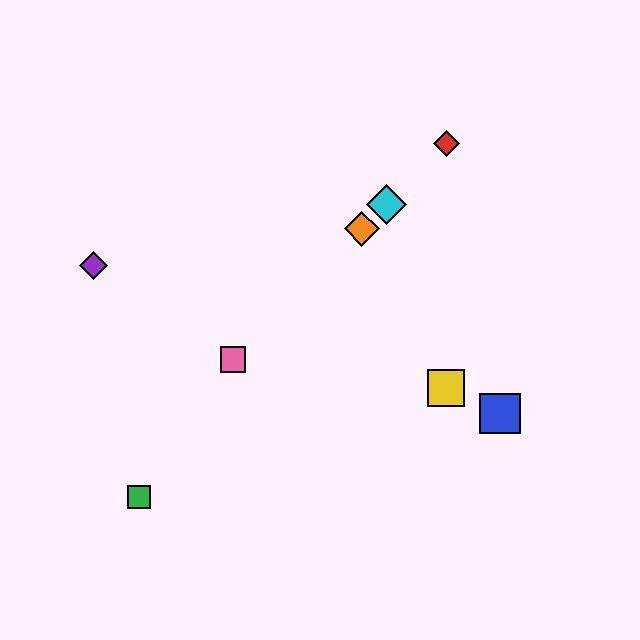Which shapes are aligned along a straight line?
The red diamond, the orange diamond, the cyan diamond, the pink square are aligned along a straight line.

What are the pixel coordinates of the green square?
The green square is at (139, 497).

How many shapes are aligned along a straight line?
4 shapes (the red diamond, the orange diamond, the cyan diamond, the pink square) are aligned along a straight line.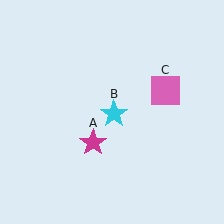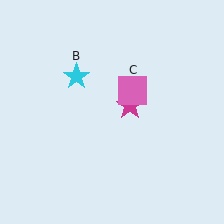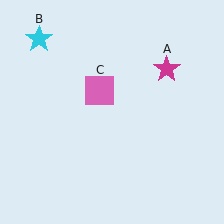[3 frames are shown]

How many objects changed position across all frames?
3 objects changed position: magenta star (object A), cyan star (object B), pink square (object C).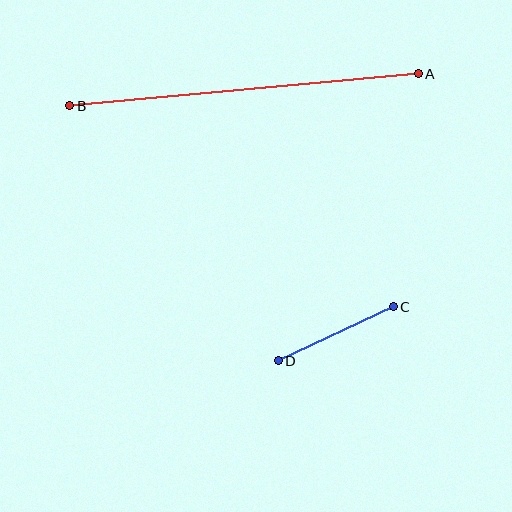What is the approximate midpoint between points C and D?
The midpoint is at approximately (336, 334) pixels.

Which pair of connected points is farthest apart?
Points A and B are farthest apart.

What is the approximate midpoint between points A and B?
The midpoint is at approximately (244, 90) pixels.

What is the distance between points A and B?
The distance is approximately 350 pixels.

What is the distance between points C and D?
The distance is approximately 127 pixels.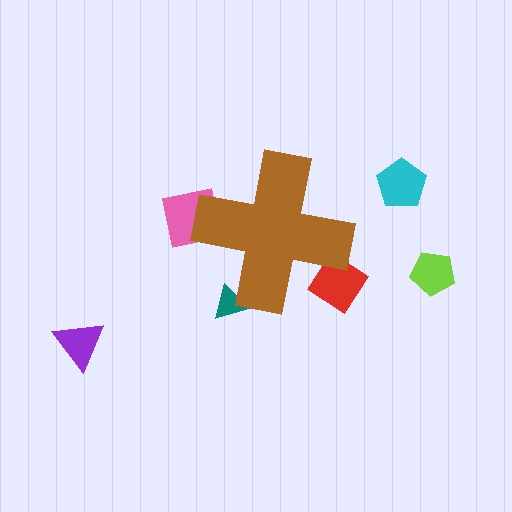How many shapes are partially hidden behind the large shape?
3 shapes are partially hidden.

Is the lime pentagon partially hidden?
No, the lime pentagon is fully visible.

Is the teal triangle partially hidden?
Yes, the teal triangle is partially hidden behind the brown cross.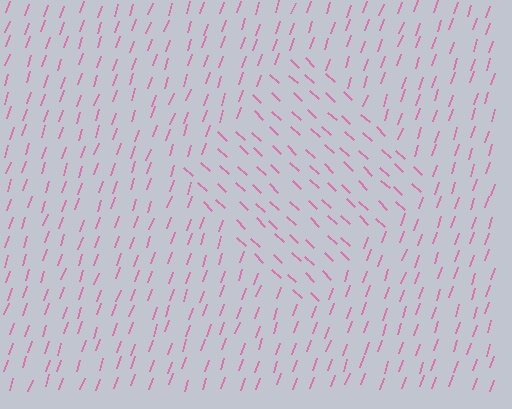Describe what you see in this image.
The image is filled with small pink line segments. A diamond region in the image has lines oriented differently from the surrounding lines, creating a visible texture boundary.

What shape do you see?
I see a diamond.